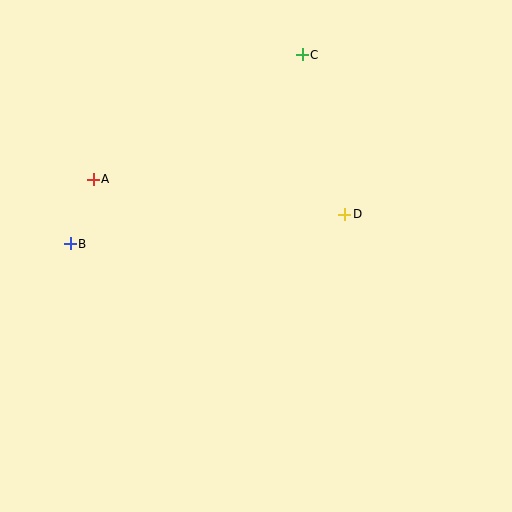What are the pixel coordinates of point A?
Point A is at (93, 179).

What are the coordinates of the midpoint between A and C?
The midpoint between A and C is at (198, 117).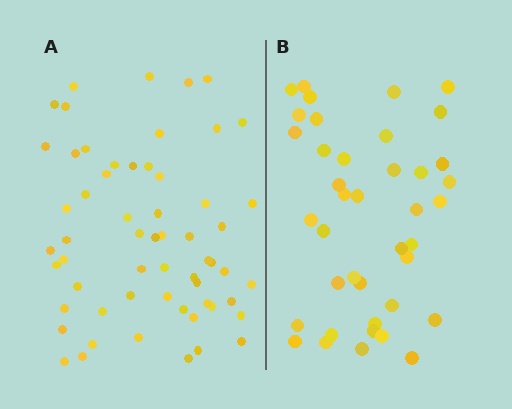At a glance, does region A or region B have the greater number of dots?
Region A (the left region) has more dots.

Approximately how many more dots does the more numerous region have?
Region A has approximately 20 more dots than region B.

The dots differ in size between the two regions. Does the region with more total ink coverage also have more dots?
No. Region B has more total ink coverage because its dots are larger, but region A actually contains more individual dots. Total area can be misleading — the number of items is what matters here.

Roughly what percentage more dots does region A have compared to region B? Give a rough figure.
About 50% more.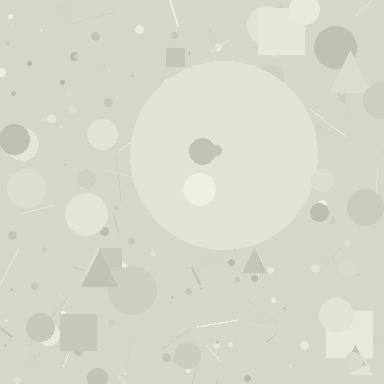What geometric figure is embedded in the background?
A circle is embedded in the background.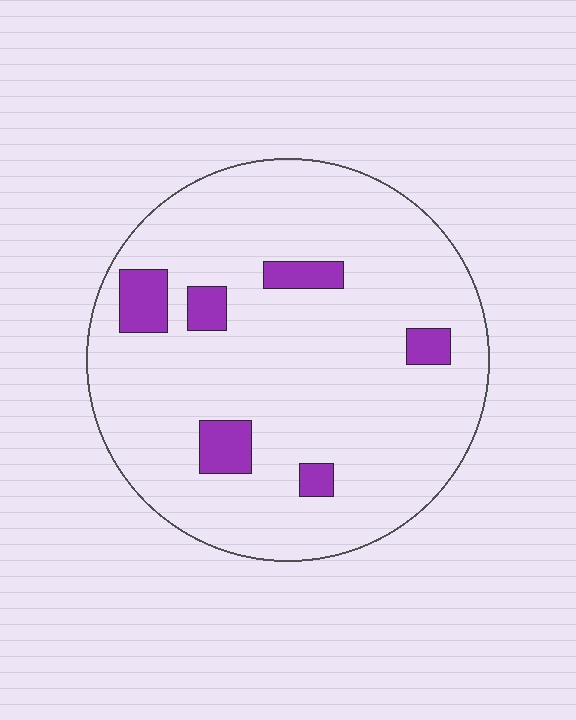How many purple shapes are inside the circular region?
6.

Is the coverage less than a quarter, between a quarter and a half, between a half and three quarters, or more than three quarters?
Less than a quarter.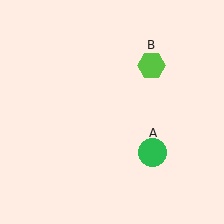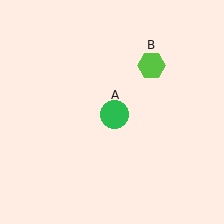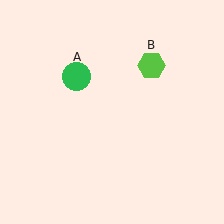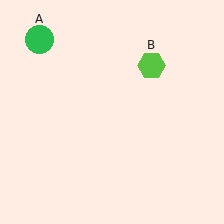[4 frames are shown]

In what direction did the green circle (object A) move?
The green circle (object A) moved up and to the left.